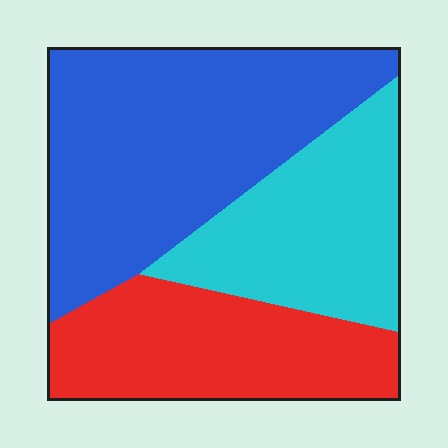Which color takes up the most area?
Blue, at roughly 45%.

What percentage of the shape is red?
Red covers roughly 30% of the shape.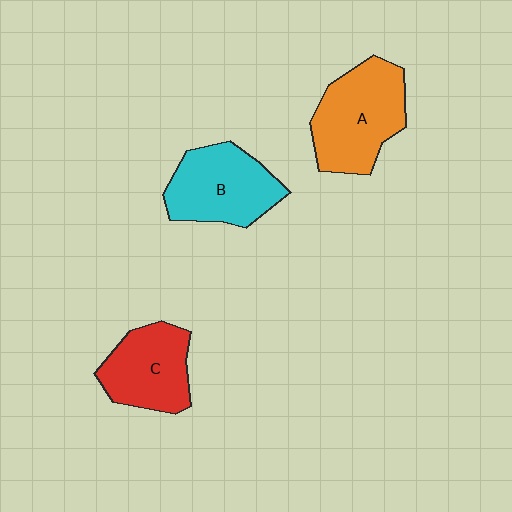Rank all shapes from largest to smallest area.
From largest to smallest: A (orange), B (cyan), C (red).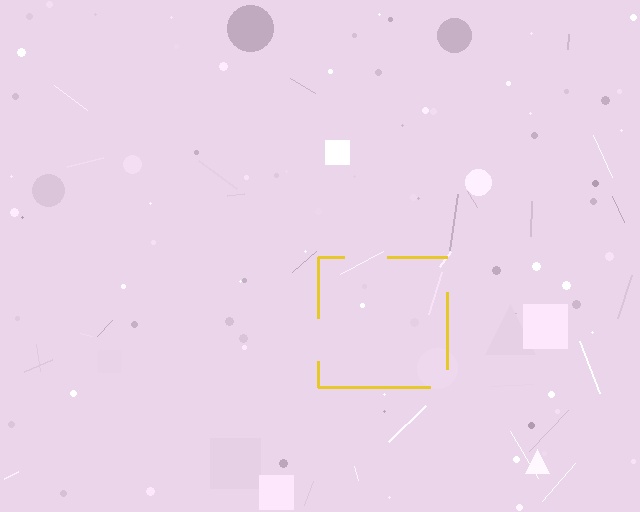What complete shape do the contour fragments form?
The contour fragments form a square.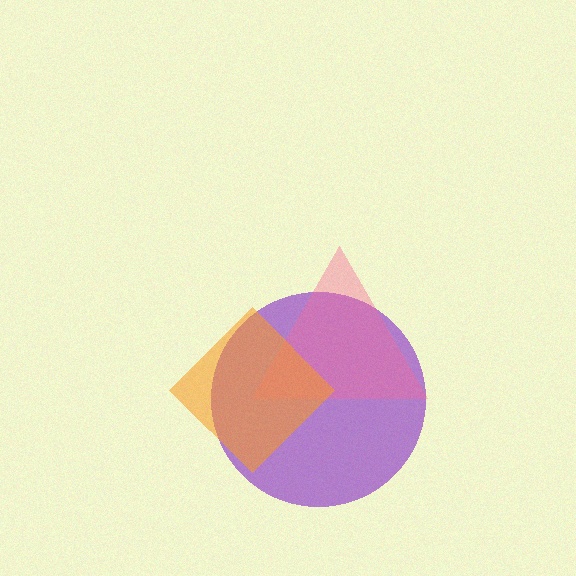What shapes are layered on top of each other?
The layered shapes are: a purple circle, a pink triangle, an orange diamond.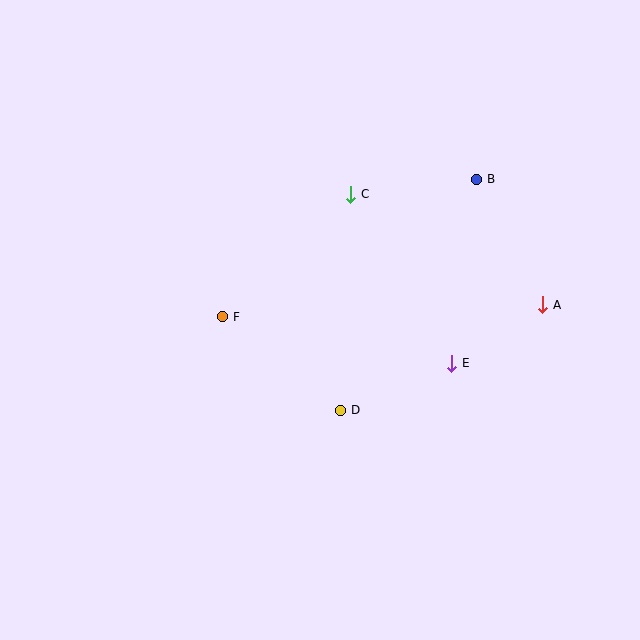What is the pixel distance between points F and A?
The distance between F and A is 320 pixels.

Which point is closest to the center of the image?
Point D at (341, 410) is closest to the center.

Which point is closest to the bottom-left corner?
Point F is closest to the bottom-left corner.